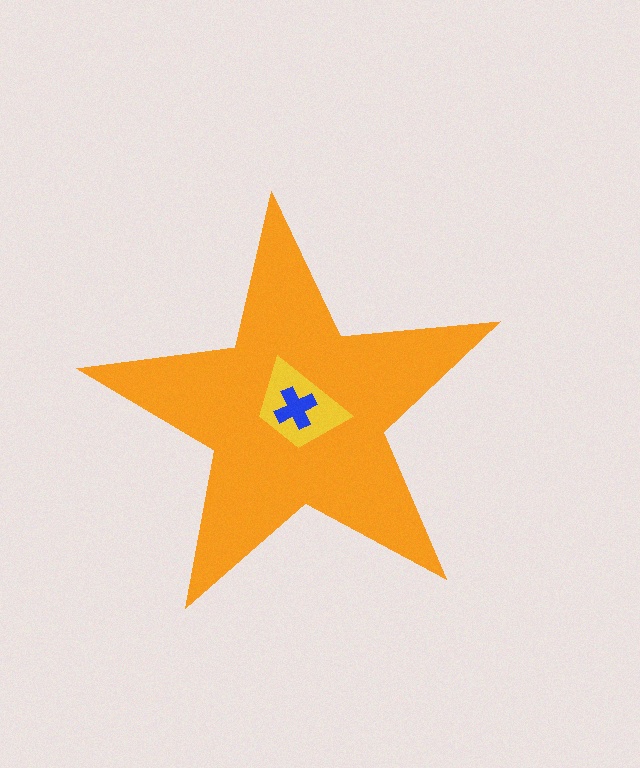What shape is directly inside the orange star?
The yellow trapezoid.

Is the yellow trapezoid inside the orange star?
Yes.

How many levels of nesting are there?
3.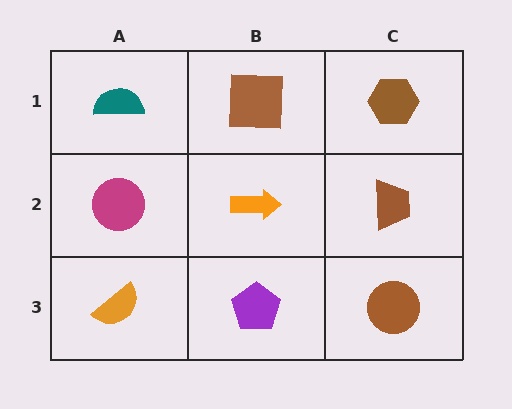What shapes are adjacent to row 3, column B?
An orange arrow (row 2, column B), an orange semicircle (row 3, column A), a brown circle (row 3, column C).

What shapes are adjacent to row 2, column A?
A teal semicircle (row 1, column A), an orange semicircle (row 3, column A), an orange arrow (row 2, column B).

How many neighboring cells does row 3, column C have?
2.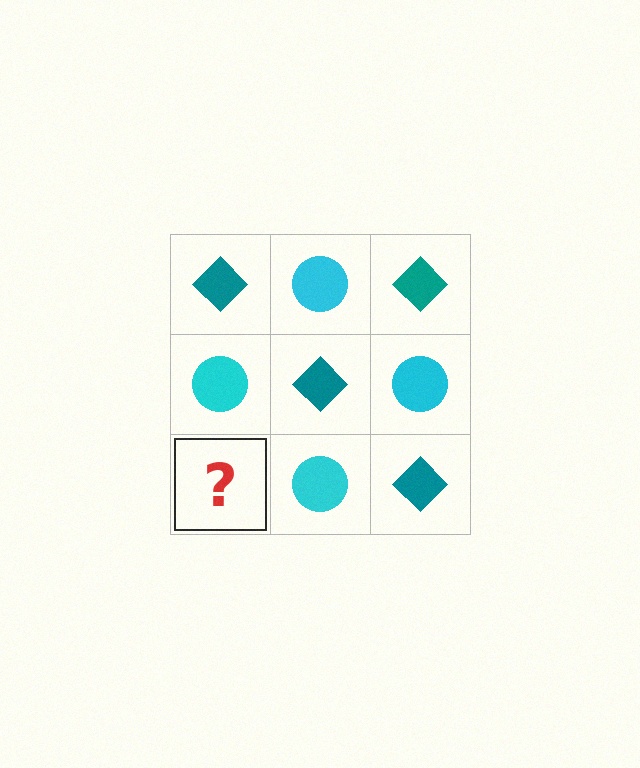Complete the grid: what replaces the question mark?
The question mark should be replaced with a teal diamond.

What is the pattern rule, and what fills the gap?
The rule is that it alternates teal diamond and cyan circle in a checkerboard pattern. The gap should be filled with a teal diamond.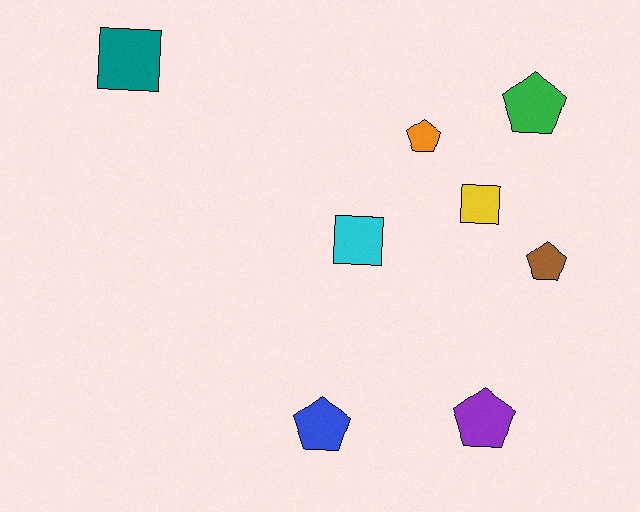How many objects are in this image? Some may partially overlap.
There are 8 objects.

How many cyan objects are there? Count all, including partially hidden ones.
There is 1 cyan object.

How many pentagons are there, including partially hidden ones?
There are 5 pentagons.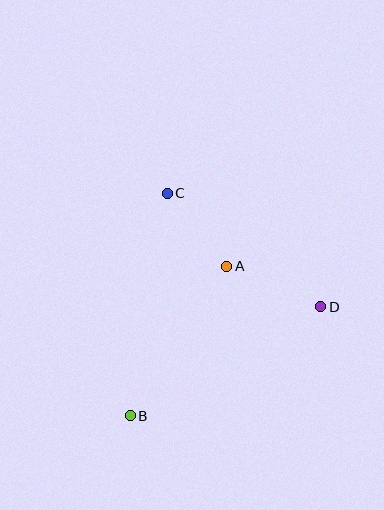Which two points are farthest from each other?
Points B and C are farthest from each other.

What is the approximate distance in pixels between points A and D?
The distance between A and D is approximately 102 pixels.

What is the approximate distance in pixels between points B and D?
The distance between B and D is approximately 220 pixels.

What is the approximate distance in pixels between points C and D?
The distance between C and D is approximately 191 pixels.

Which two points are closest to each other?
Points A and C are closest to each other.